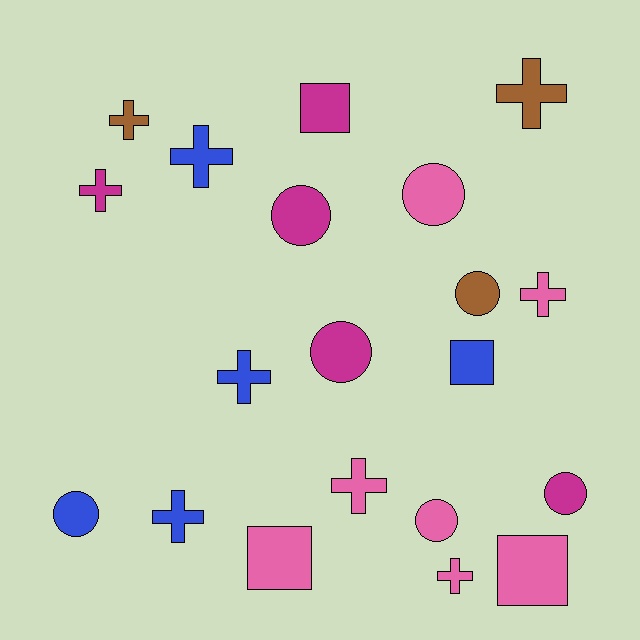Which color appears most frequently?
Pink, with 7 objects.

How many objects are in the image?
There are 20 objects.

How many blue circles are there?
There is 1 blue circle.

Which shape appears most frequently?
Cross, with 9 objects.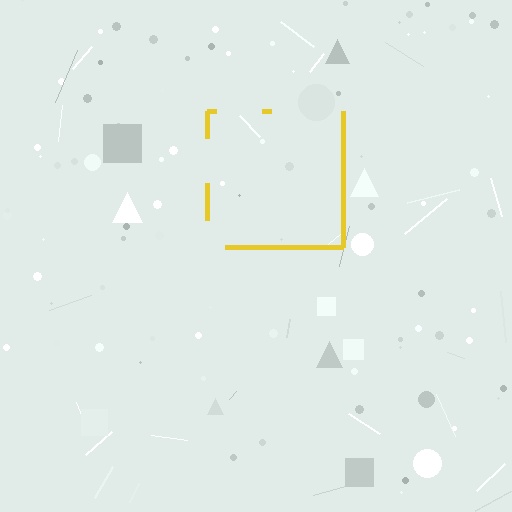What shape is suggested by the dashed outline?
The dashed outline suggests a square.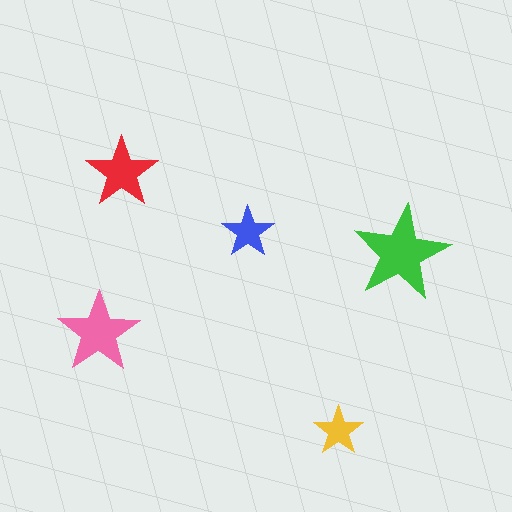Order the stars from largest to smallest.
the green one, the pink one, the red one, the blue one, the yellow one.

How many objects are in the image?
There are 5 objects in the image.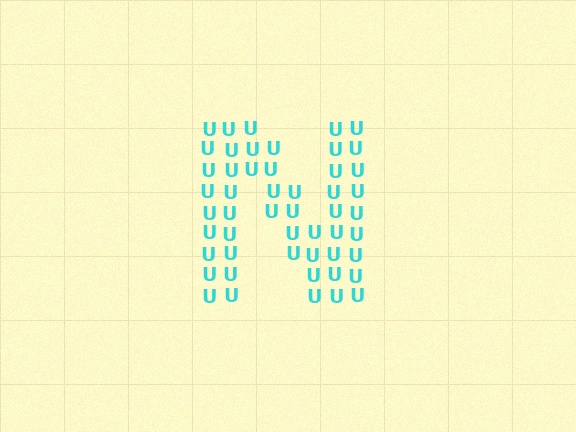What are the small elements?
The small elements are letter U's.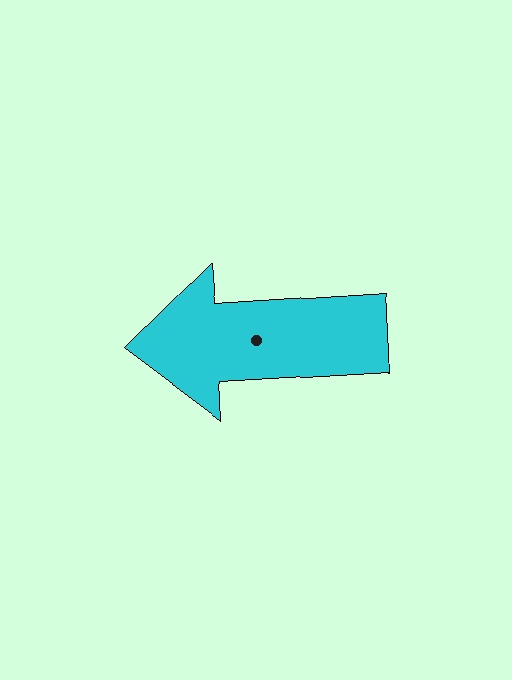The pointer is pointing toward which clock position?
Roughly 9 o'clock.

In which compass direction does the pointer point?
West.